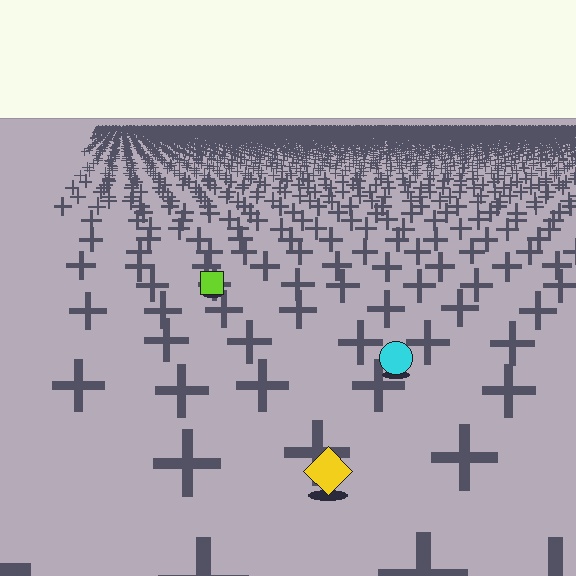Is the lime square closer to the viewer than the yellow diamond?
No. The yellow diamond is closer — you can tell from the texture gradient: the ground texture is coarser near it.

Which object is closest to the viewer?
The yellow diamond is closest. The texture marks near it are larger and more spread out.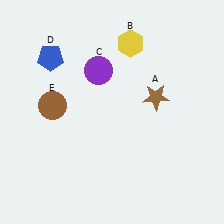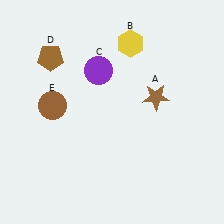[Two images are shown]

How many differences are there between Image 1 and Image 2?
There is 1 difference between the two images.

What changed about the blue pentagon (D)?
In Image 1, D is blue. In Image 2, it changed to brown.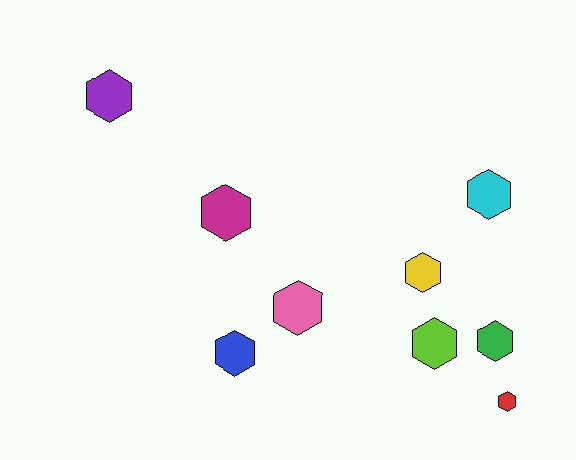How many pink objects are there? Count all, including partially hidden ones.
There is 1 pink object.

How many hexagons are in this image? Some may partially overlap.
There are 9 hexagons.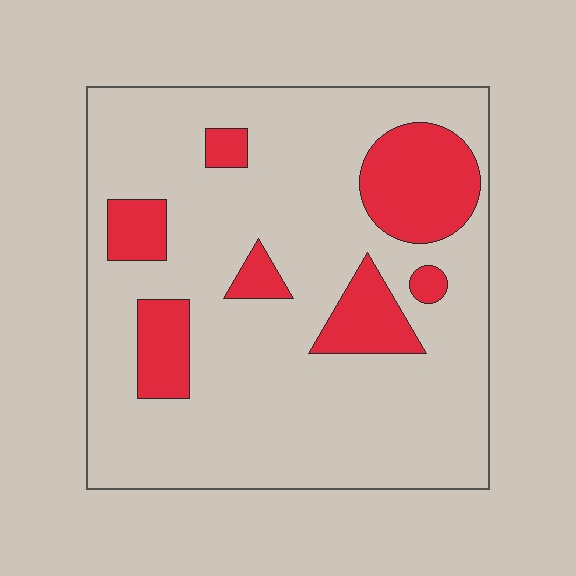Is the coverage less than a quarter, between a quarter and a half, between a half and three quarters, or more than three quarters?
Less than a quarter.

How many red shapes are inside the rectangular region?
7.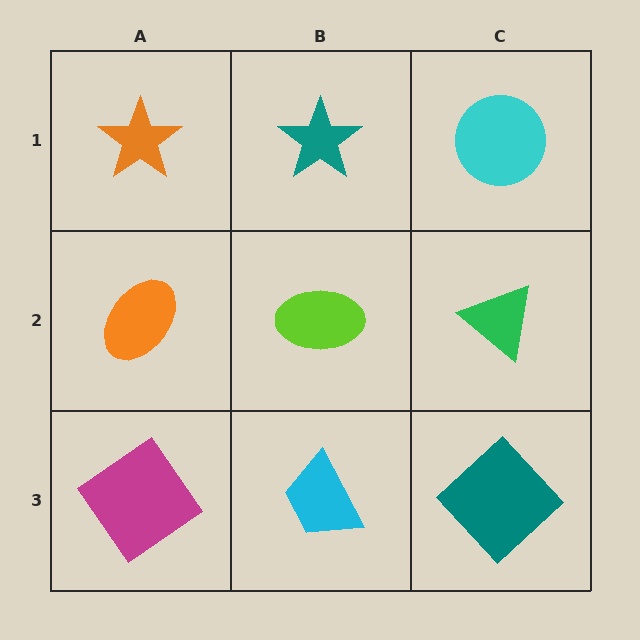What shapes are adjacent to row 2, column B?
A teal star (row 1, column B), a cyan trapezoid (row 3, column B), an orange ellipse (row 2, column A), a green triangle (row 2, column C).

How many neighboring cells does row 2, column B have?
4.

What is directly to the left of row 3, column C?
A cyan trapezoid.